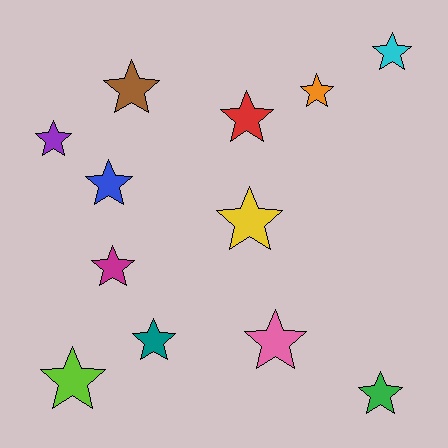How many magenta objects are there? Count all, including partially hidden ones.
There is 1 magenta object.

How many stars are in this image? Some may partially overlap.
There are 12 stars.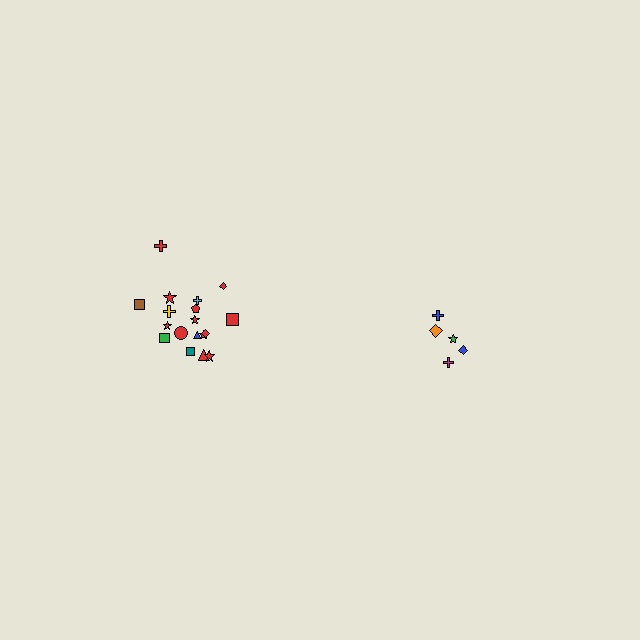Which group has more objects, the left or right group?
The left group.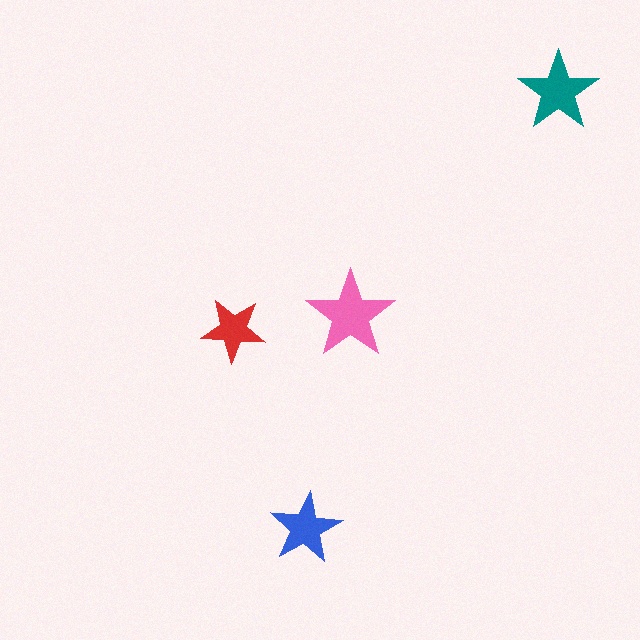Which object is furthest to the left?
The red star is leftmost.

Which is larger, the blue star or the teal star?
The teal one.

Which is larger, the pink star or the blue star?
The pink one.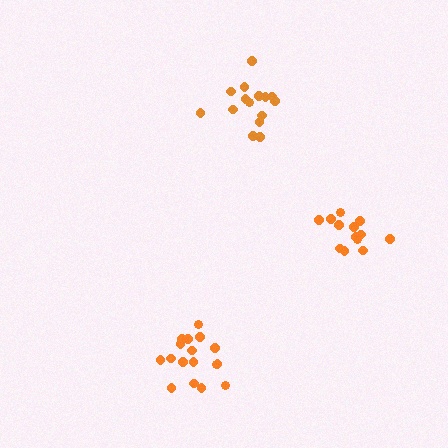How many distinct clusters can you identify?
There are 3 distinct clusters.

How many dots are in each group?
Group 1: 18 dots, Group 2: 13 dots, Group 3: 15 dots (46 total).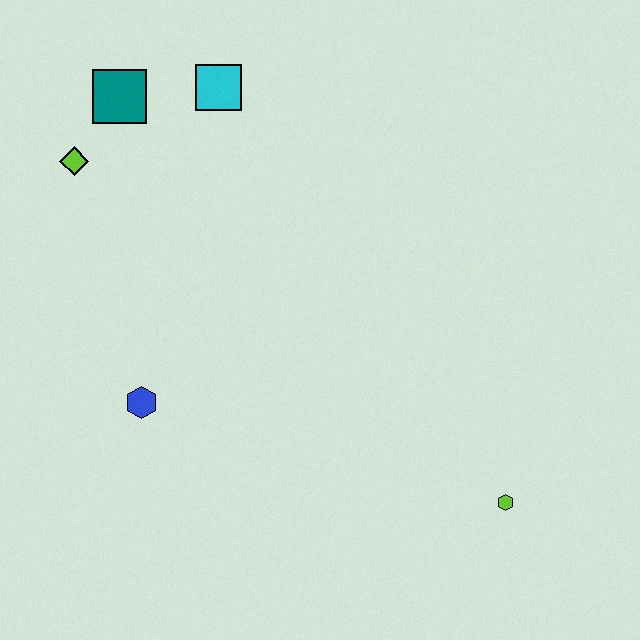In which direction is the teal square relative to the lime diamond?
The teal square is above the lime diamond.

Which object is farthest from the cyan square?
The lime hexagon is farthest from the cyan square.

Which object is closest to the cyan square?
The teal square is closest to the cyan square.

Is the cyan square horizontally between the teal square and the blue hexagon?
No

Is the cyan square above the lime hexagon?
Yes